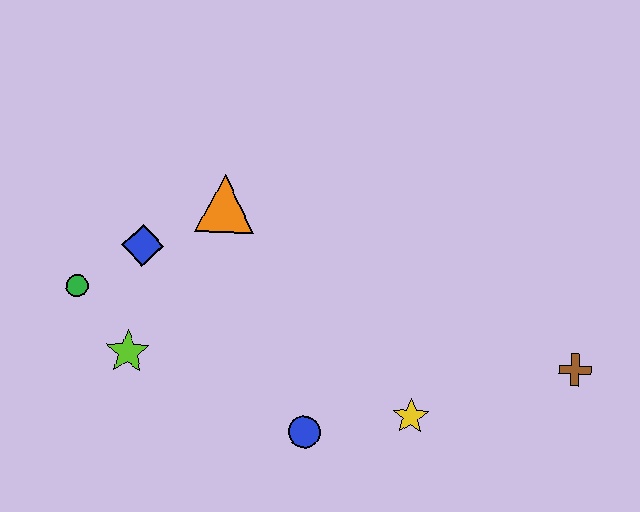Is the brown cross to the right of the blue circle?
Yes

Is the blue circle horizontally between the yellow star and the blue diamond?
Yes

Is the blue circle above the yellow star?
No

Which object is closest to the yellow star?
The blue circle is closest to the yellow star.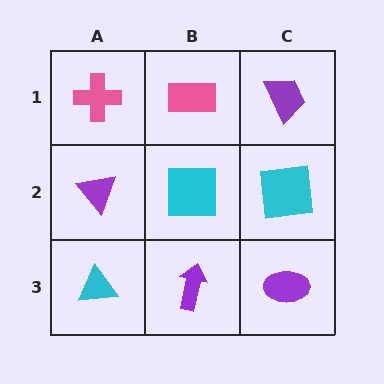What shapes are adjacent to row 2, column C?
A purple trapezoid (row 1, column C), a purple ellipse (row 3, column C), a cyan square (row 2, column B).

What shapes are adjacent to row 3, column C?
A cyan square (row 2, column C), a purple arrow (row 3, column B).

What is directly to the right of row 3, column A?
A purple arrow.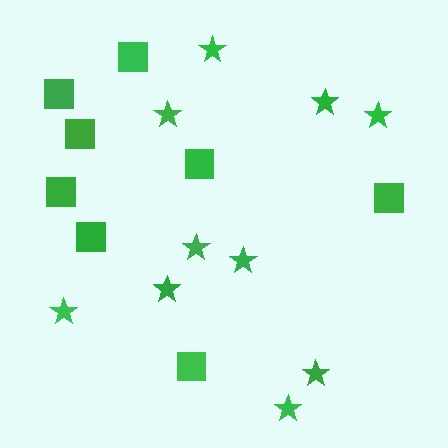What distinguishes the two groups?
There are 2 groups: one group of stars (10) and one group of squares (8).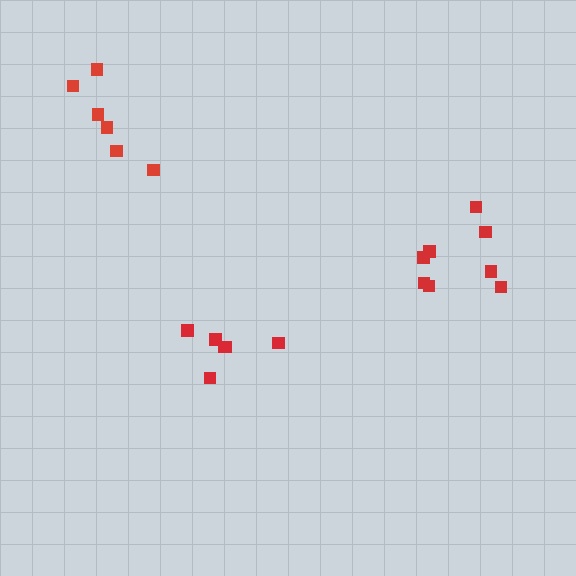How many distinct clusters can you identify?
There are 3 distinct clusters.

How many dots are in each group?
Group 1: 7 dots, Group 2: 8 dots, Group 3: 6 dots (21 total).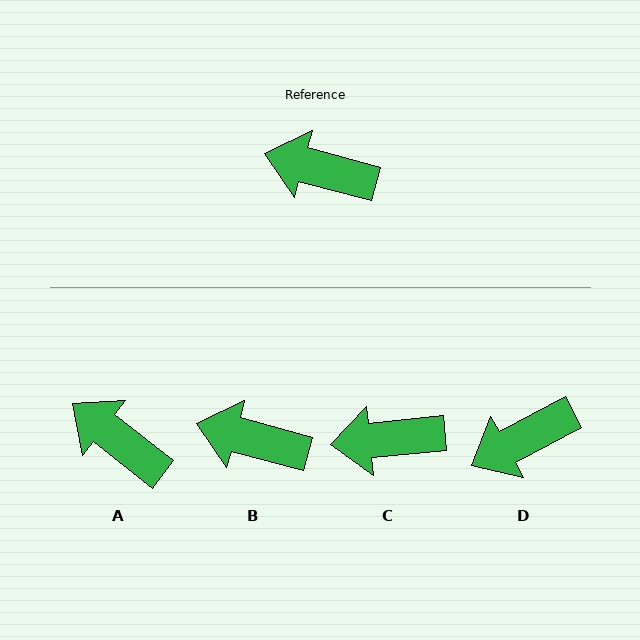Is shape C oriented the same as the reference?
No, it is off by about 21 degrees.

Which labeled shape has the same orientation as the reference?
B.